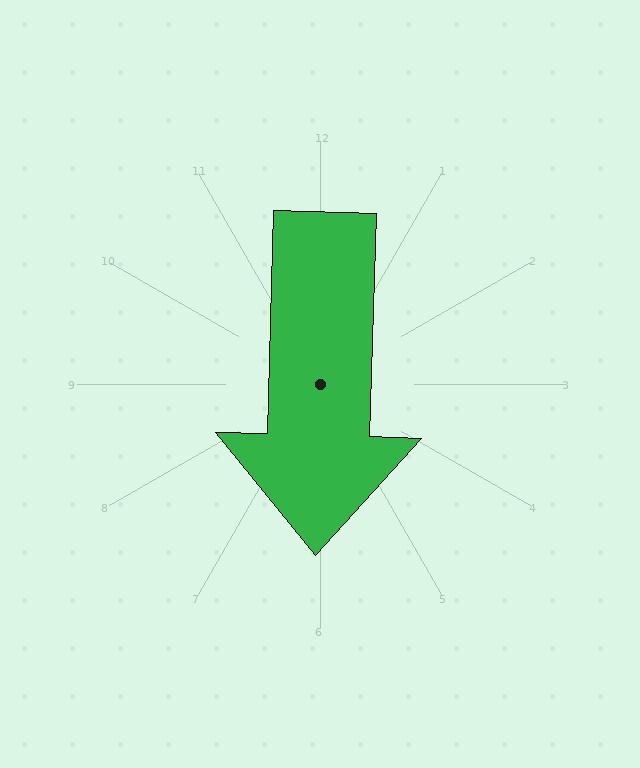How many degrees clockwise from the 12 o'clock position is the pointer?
Approximately 182 degrees.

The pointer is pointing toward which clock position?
Roughly 6 o'clock.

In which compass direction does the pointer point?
South.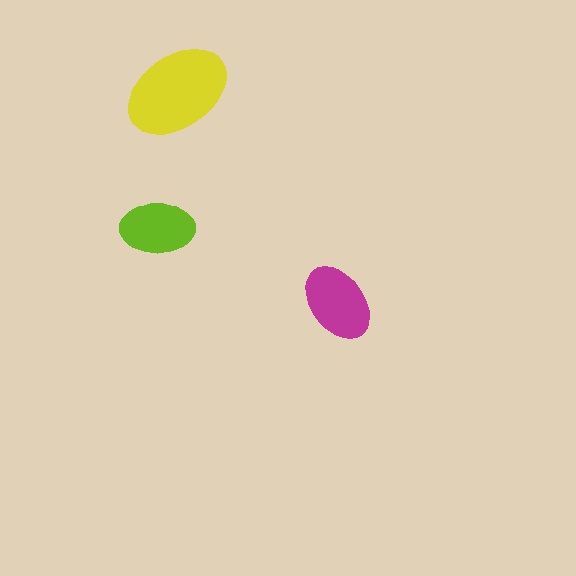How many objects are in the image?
There are 3 objects in the image.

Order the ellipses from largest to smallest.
the yellow one, the magenta one, the lime one.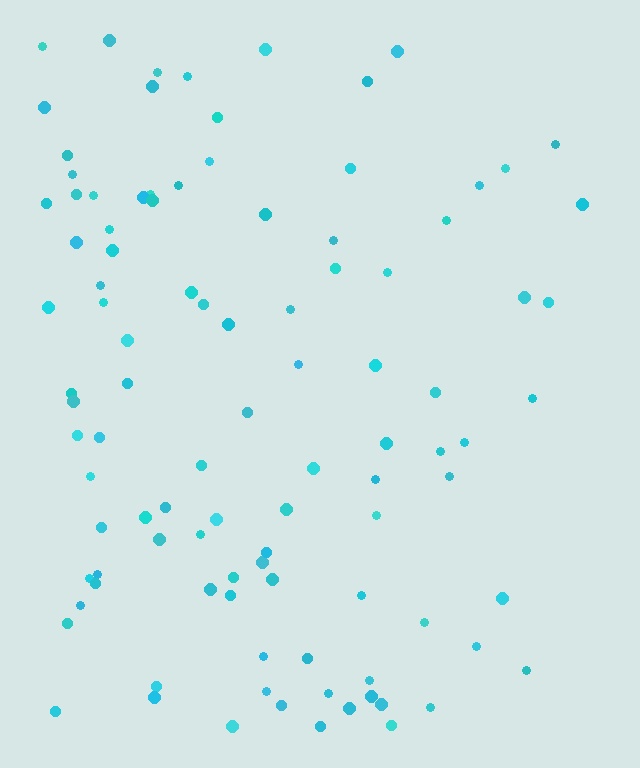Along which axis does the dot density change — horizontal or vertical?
Horizontal.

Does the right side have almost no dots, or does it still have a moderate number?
Still a moderate number, just noticeably fewer than the left.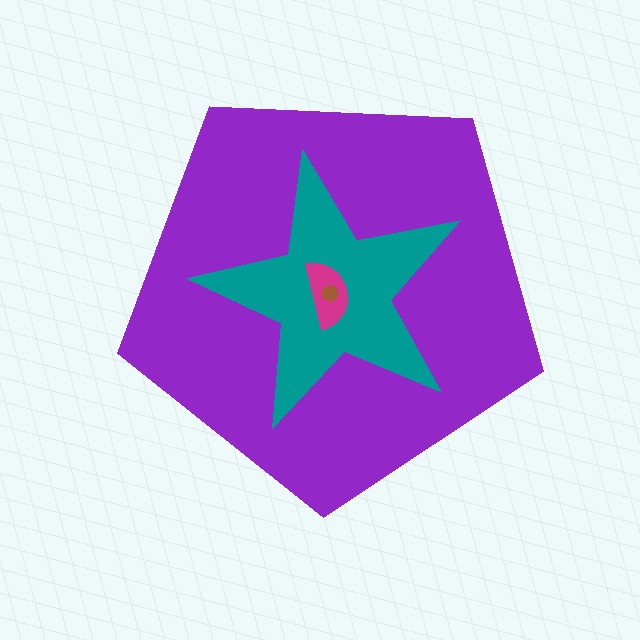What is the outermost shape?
The purple pentagon.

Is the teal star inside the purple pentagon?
Yes.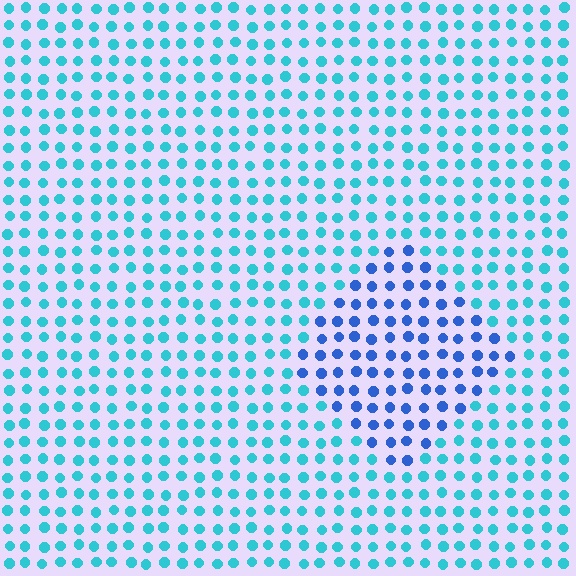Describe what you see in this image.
The image is filled with small cyan elements in a uniform arrangement. A diamond-shaped region is visible where the elements are tinted to a slightly different hue, forming a subtle color boundary.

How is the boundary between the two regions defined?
The boundary is defined purely by a slight shift in hue (about 38 degrees). Spacing, size, and orientation are identical on both sides.